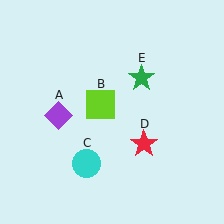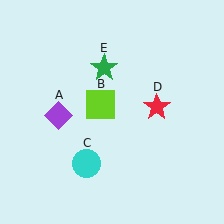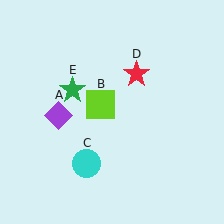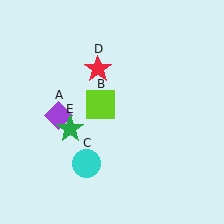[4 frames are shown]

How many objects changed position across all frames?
2 objects changed position: red star (object D), green star (object E).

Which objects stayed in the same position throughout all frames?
Purple diamond (object A) and lime square (object B) and cyan circle (object C) remained stationary.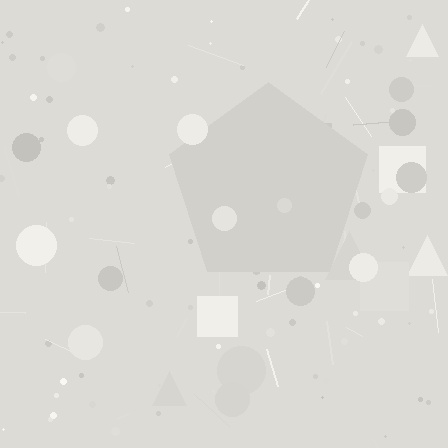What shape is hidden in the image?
A pentagon is hidden in the image.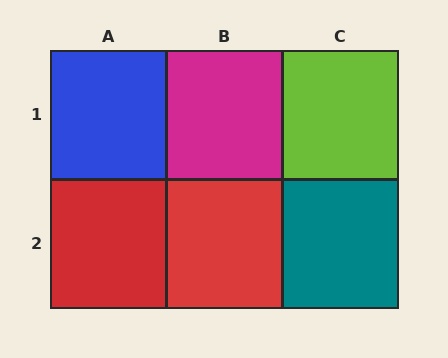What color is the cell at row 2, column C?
Teal.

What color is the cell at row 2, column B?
Red.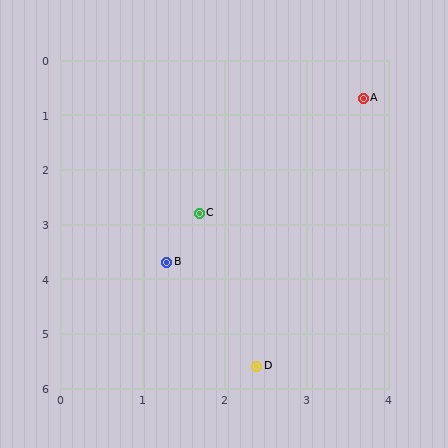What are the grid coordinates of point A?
Point A is at approximately (3.7, 0.7).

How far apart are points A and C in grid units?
Points A and C are about 2.9 grid units apart.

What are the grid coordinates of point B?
Point B is at approximately (1.3, 3.7).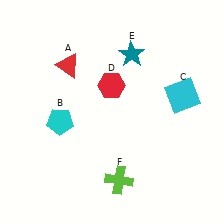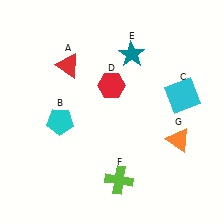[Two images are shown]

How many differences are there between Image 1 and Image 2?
There is 1 difference between the two images.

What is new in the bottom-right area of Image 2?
An orange triangle (G) was added in the bottom-right area of Image 2.